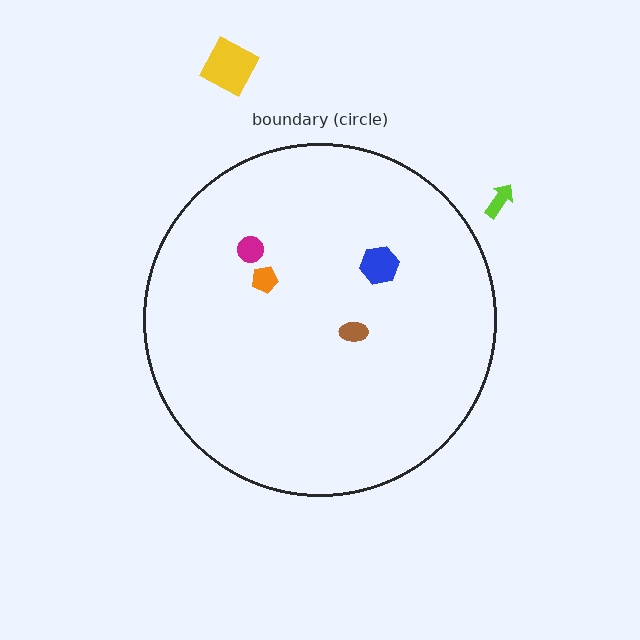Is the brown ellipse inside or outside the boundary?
Inside.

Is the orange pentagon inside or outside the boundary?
Inside.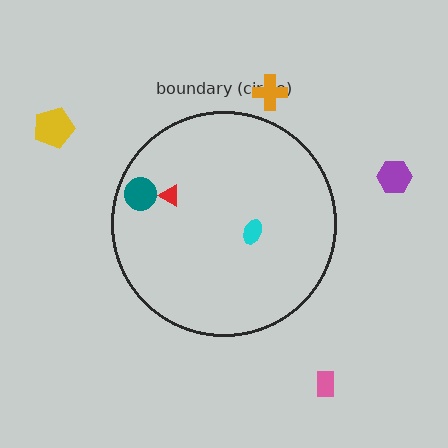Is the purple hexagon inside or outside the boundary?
Outside.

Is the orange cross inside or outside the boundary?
Outside.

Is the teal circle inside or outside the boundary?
Inside.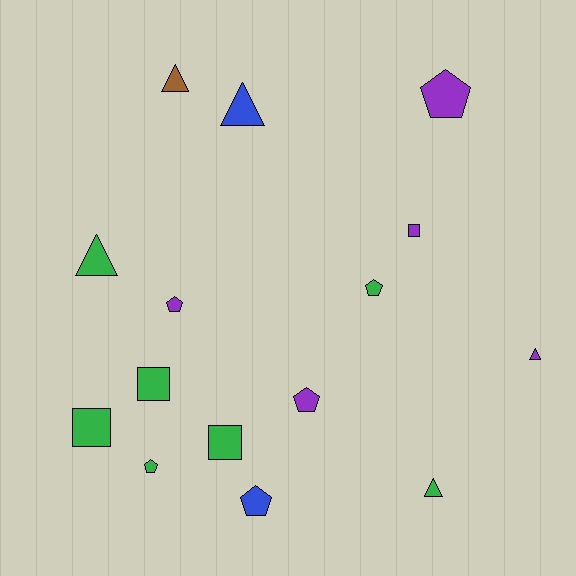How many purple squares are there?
There is 1 purple square.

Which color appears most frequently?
Green, with 7 objects.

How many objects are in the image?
There are 15 objects.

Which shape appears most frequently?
Pentagon, with 6 objects.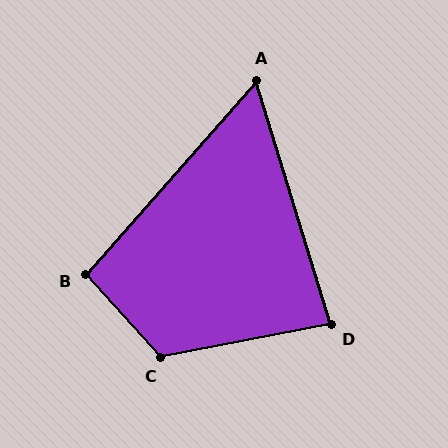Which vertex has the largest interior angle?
C, at approximately 122 degrees.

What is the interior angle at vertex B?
Approximately 96 degrees (obtuse).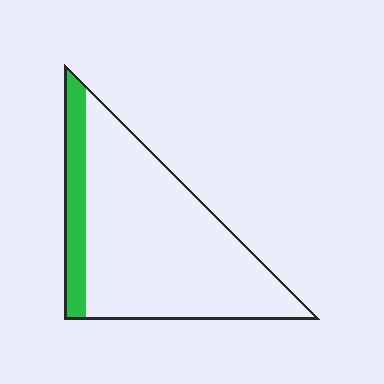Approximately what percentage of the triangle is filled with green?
Approximately 15%.